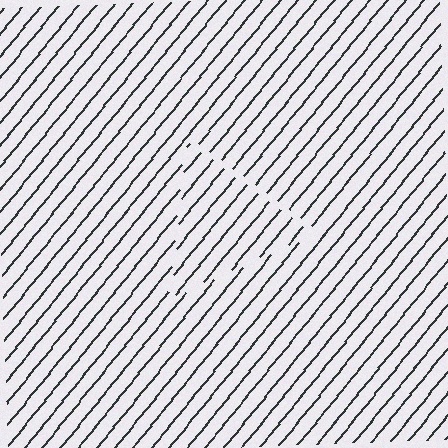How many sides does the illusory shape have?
3 sides — the line-ends trace a triangle.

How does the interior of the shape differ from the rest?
The interior of the shape contains the same grating, shifted by half a period — the contour is defined by the phase discontinuity where line-ends from the inner and outer gratings abut.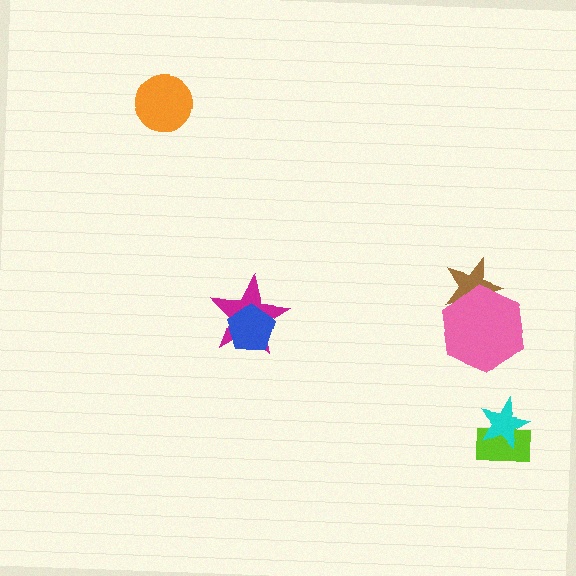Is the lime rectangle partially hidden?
Yes, it is partially covered by another shape.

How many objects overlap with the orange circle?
0 objects overlap with the orange circle.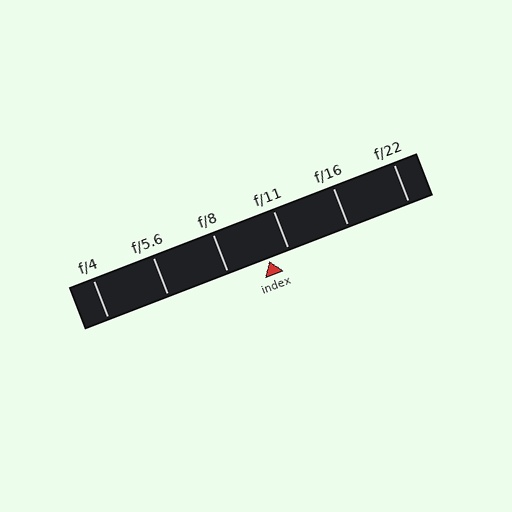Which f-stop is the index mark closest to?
The index mark is closest to f/11.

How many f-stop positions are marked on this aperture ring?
There are 6 f-stop positions marked.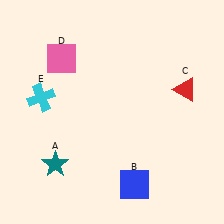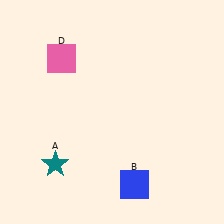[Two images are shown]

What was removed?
The red triangle (C), the cyan cross (E) were removed in Image 2.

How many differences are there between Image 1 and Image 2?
There are 2 differences between the two images.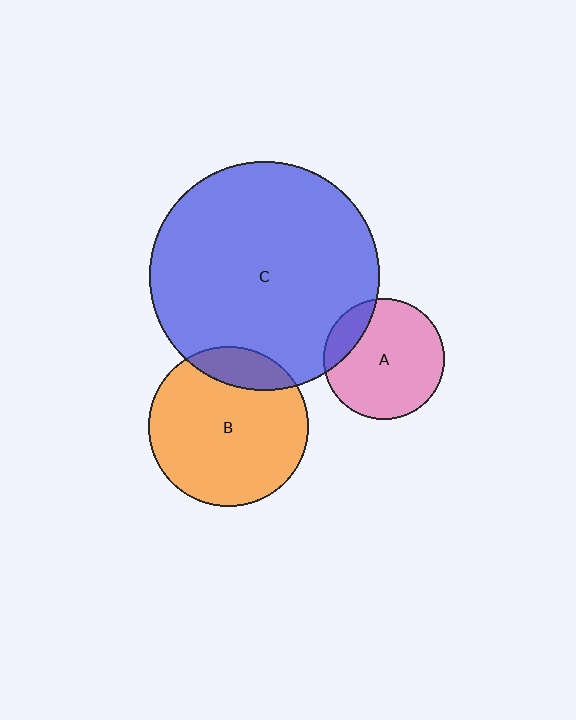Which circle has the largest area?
Circle C (blue).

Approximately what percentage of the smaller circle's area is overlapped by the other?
Approximately 15%.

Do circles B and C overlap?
Yes.